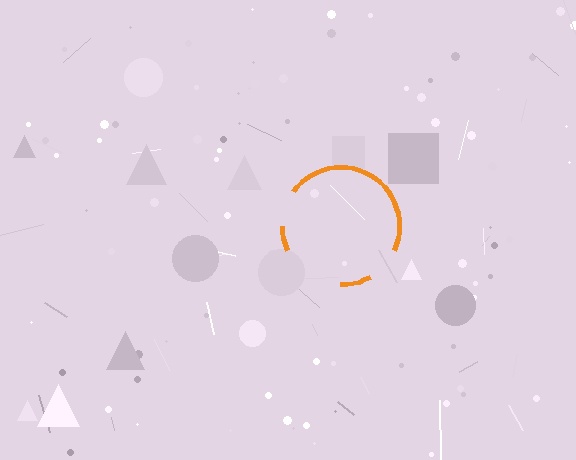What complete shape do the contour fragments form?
The contour fragments form a circle.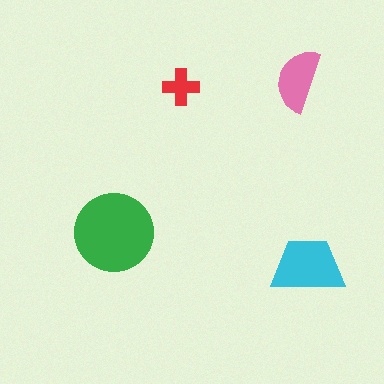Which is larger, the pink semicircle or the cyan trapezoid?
The cyan trapezoid.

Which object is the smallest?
The red cross.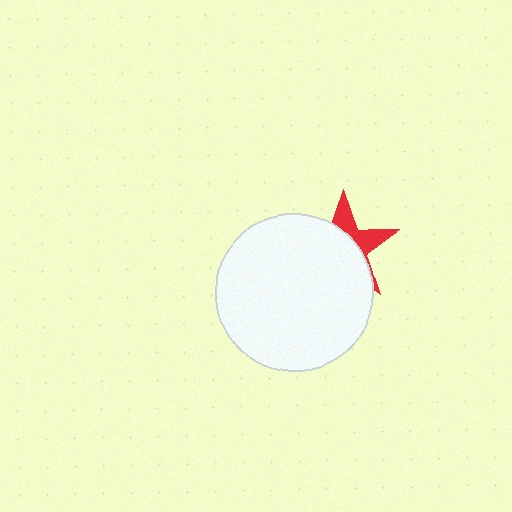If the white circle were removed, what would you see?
You would see the complete red star.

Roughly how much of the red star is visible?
A small part of it is visible (roughly 34%).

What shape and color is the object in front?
The object in front is a white circle.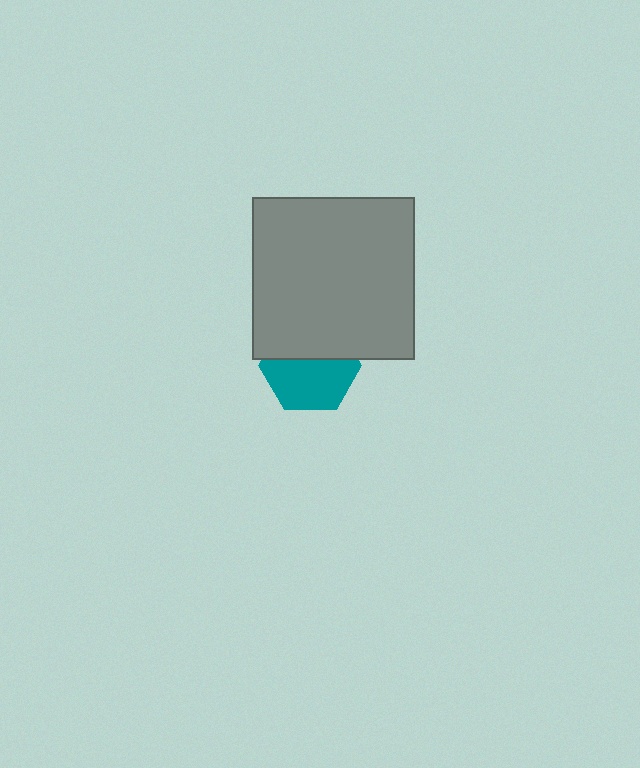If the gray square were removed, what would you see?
You would see the complete teal hexagon.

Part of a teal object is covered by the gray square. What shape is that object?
It is a hexagon.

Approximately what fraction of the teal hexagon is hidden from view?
Roughly 42% of the teal hexagon is hidden behind the gray square.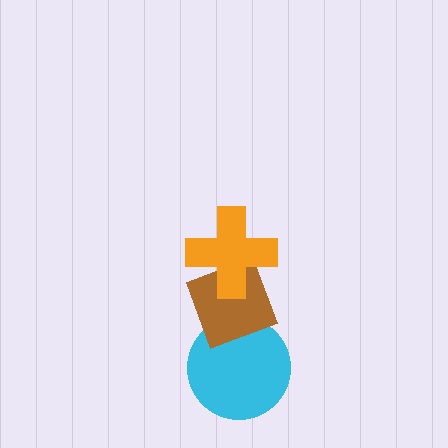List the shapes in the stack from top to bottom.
From top to bottom: the orange cross, the brown diamond, the cyan circle.